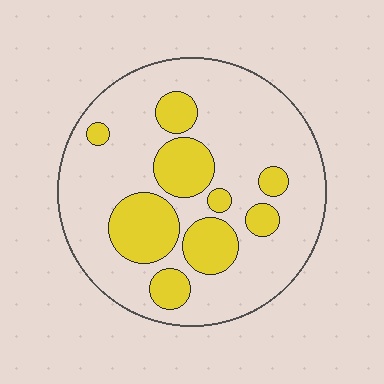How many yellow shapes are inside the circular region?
9.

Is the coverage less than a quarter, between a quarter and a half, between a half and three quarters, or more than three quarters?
Between a quarter and a half.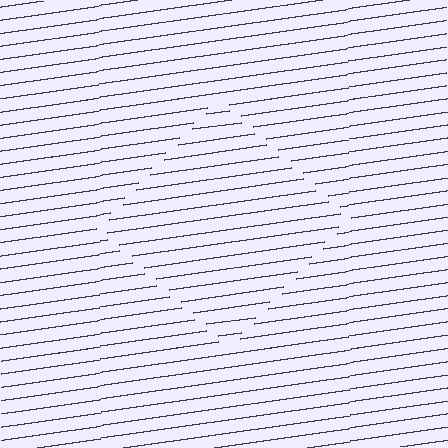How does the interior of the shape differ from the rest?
The interior of the shape contains the same grating, shifted by half a period — the contour is defined by the phase discontinuity where line-ends from the inner and outer gratings abut.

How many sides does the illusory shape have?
4 sides — the line-ends trace a square.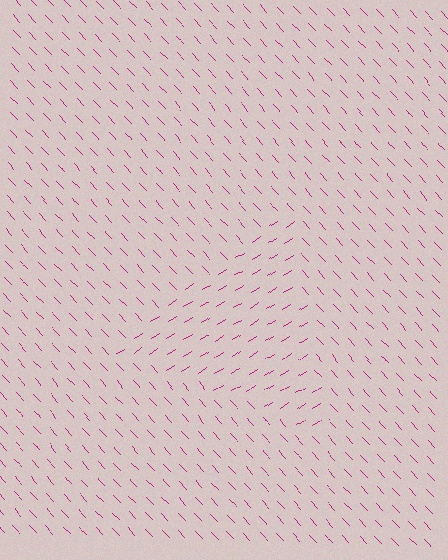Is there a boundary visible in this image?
Yes, there is a texture boundary formed by a change in line orientation.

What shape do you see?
I see a triangle.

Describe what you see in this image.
The image is filled with small magenta line segments. A triangle region in the image has lines oriented differently from the surrounding lines, creating a visible texture boundary.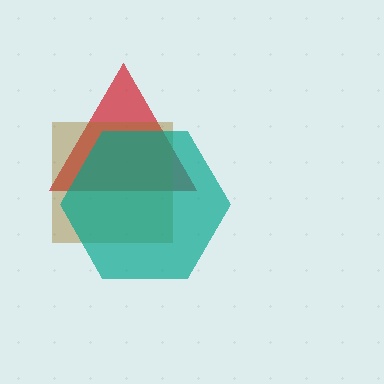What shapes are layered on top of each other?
The layered shapes are: a red triangle, a brown square, a teal hexagon.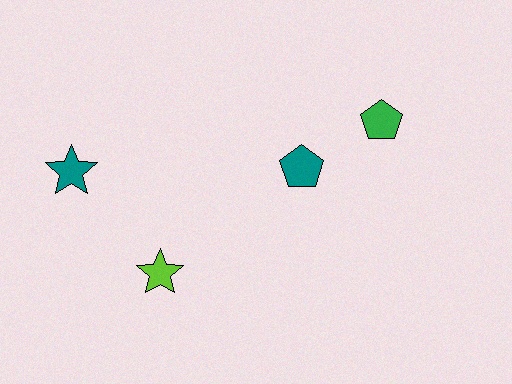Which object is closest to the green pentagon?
The teal pentagon is closest to the green pentagon.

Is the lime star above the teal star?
No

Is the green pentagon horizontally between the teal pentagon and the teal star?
No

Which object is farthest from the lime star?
The green pentagon is farthest from the lime star.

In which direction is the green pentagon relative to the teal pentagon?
The green pentagon is to the right of the teal pentagon.